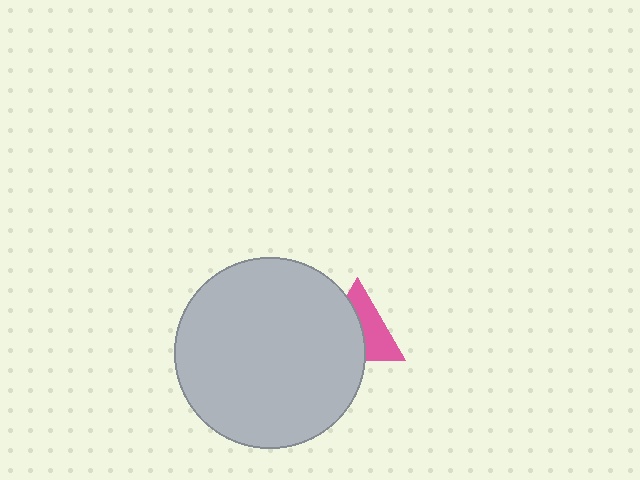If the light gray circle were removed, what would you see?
You would see the complete pink triangle.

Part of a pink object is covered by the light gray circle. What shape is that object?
It is a triangle.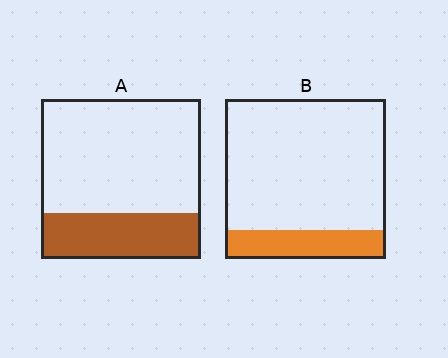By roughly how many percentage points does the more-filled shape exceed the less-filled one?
By roughly 10 percentage points (A over B).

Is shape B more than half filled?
No.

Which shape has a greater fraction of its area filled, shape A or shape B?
Shape A.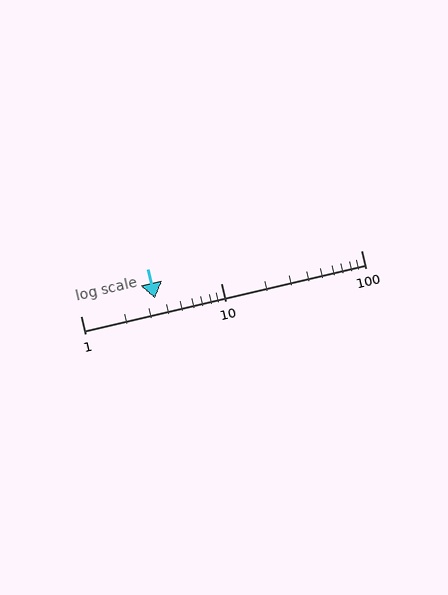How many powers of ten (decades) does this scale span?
The scale spans 2 decades, from 1 to 100.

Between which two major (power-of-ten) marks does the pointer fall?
The pointer is between 1 and 10.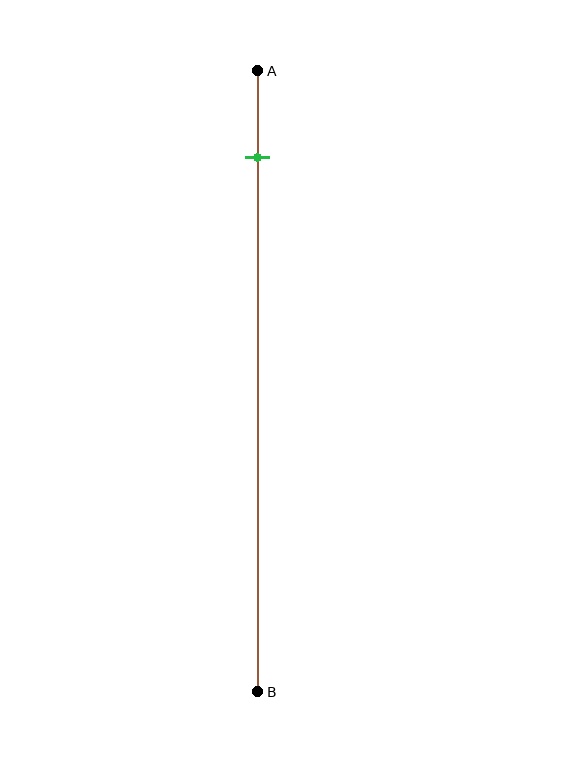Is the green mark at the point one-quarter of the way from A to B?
No, the mark is at about 15% from A, not at the 25% one-quarter point.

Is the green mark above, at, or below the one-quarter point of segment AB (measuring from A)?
The green mark is above the one-quarter point of segment AB.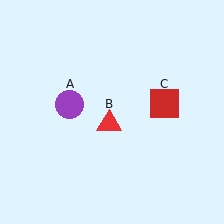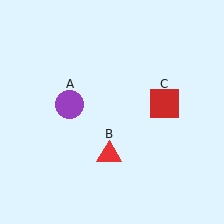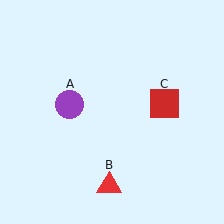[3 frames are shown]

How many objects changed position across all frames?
1 object changed position: red triangle (object B).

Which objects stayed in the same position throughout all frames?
Purple circle (object A) and red square (object C) remained stationary.